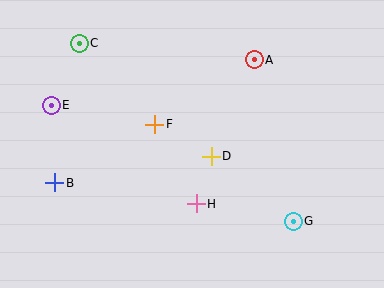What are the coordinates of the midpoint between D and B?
The midpoint between D and B is at (133, 169).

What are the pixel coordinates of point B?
Point B is at (55, 183).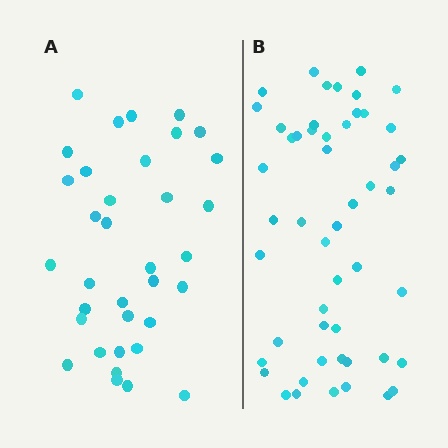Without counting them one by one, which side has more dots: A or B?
Region B (the right region) has more dots.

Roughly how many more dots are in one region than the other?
Region B has approximately 15 more dots than region A.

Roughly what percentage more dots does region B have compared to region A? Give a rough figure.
About 45% more.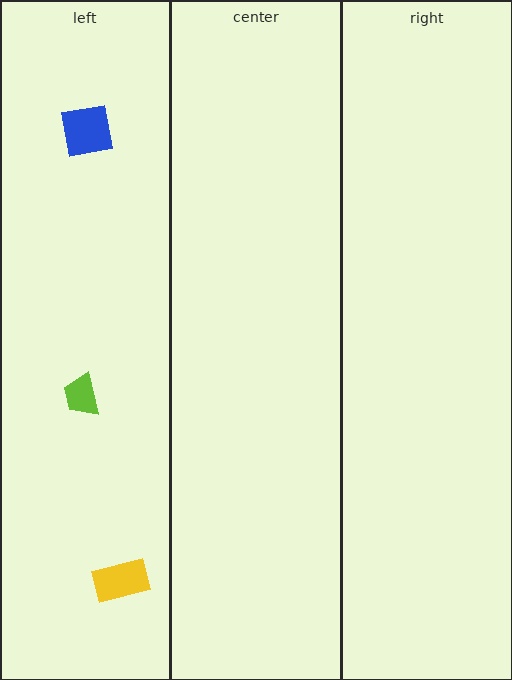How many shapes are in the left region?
3.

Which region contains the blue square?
The left region.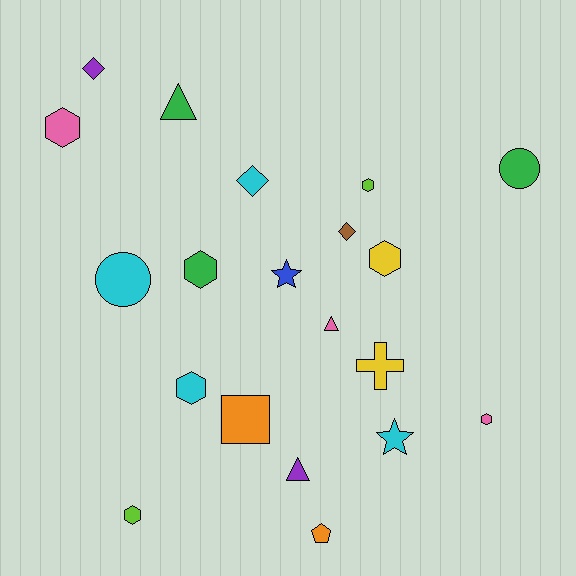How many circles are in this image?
There are 2 circles.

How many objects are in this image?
There are 20 objects.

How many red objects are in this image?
There are no red objects.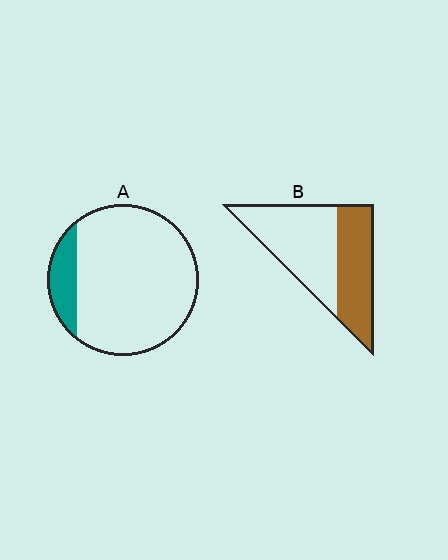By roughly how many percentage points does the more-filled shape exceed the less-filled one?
By roughly 30 percentage points (B over A).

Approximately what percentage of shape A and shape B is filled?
A is approximately 15% and B is approximately 45%.